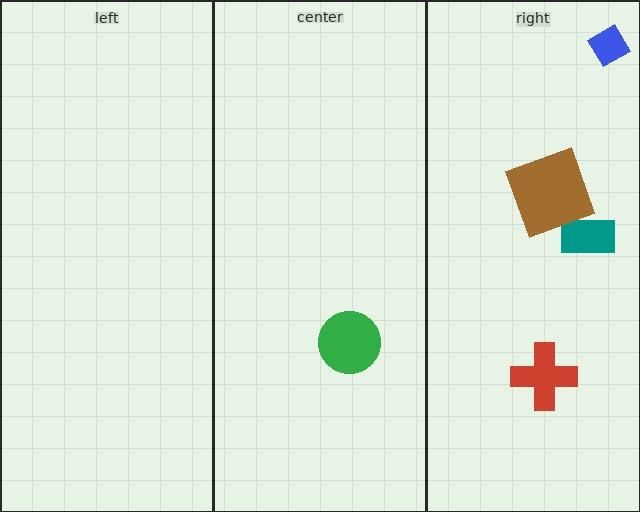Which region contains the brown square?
The right region.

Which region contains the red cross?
The right region.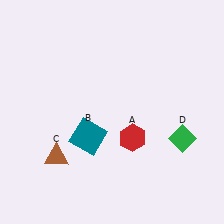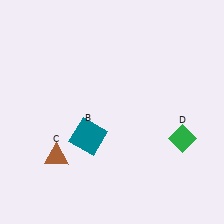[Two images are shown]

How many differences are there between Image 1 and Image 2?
There is 1 difference between the two images.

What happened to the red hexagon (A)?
The red hexagon (A) was removed in Image 2. It was in the bottom-right area of Image 1.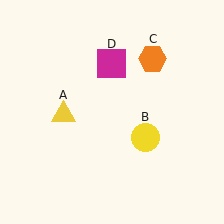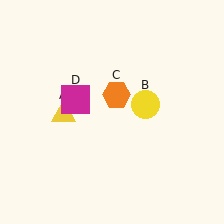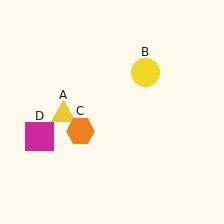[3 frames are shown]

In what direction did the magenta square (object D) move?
The magenta square (object D) moved down and to the left.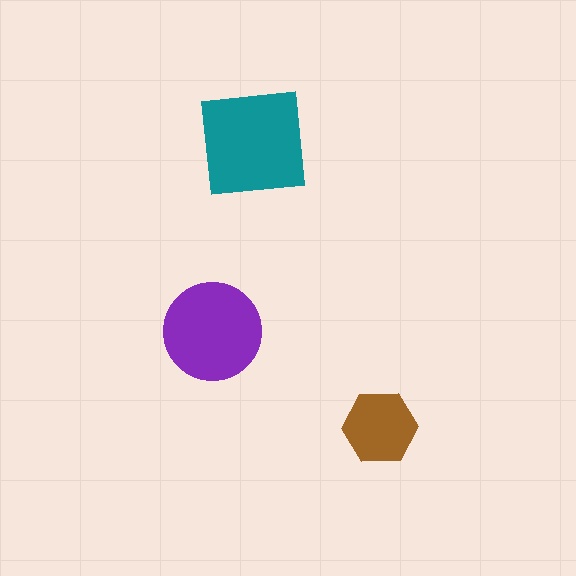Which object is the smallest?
The brown hexagon.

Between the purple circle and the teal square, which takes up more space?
The teal square.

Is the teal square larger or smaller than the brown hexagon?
Larger.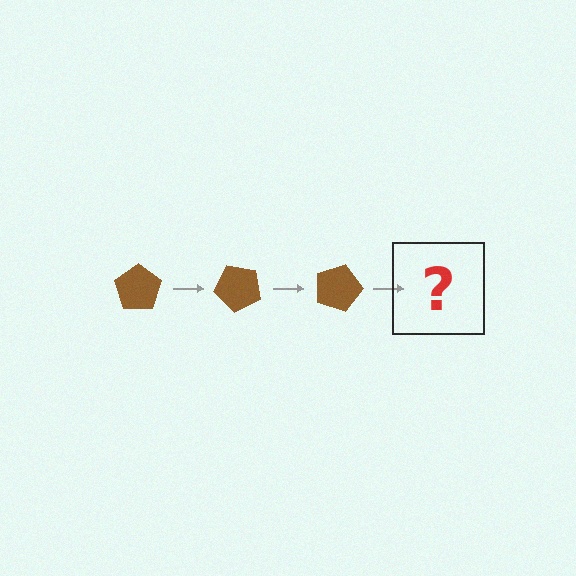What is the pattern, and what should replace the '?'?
The pattern is that the pentagon rotates 45 degrees each step. The '?' should be a brown pentagon rotated 135 degrees.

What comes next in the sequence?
The next element should be a brown pentagon rotated 135 degrees.